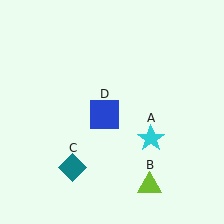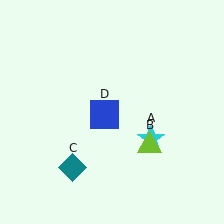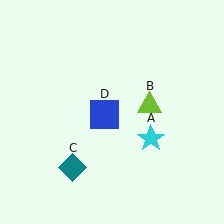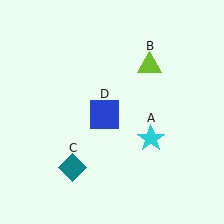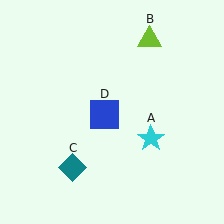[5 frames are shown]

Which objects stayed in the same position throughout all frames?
Cyan star (object A) and teal diamond (object C) and blue square (object D) remained stationary.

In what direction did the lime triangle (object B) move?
The lime triangle (object B) moved up.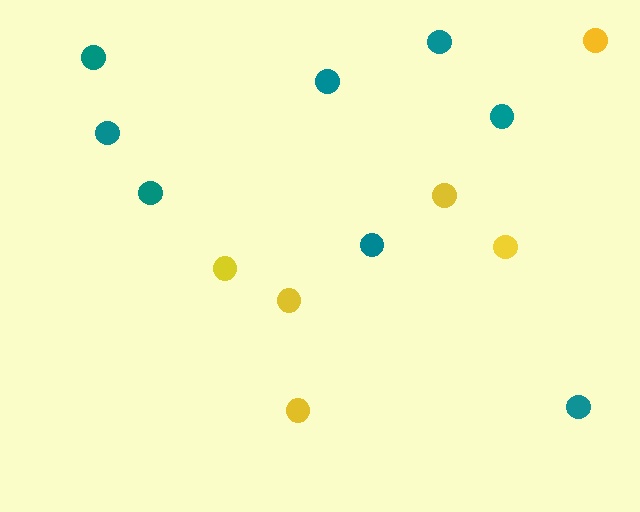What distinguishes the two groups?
There are 2 groups: one group of yellow circles (6) and one group of teal circles (8).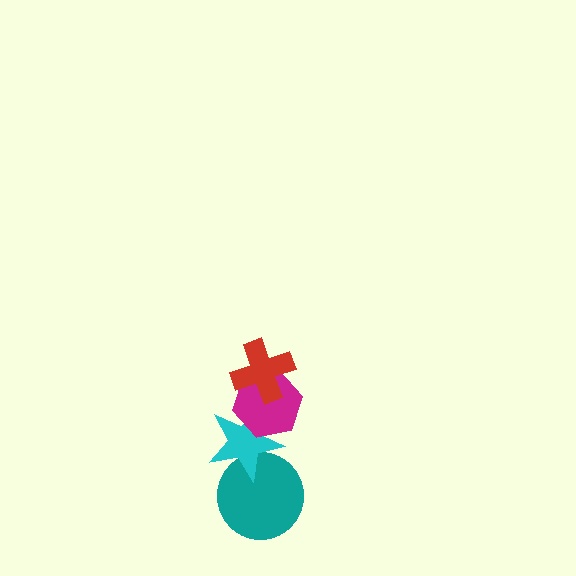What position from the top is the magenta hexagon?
The magenta hexagon is 2nd from the top.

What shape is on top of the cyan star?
The magenta hexagon is on top of the cyan star.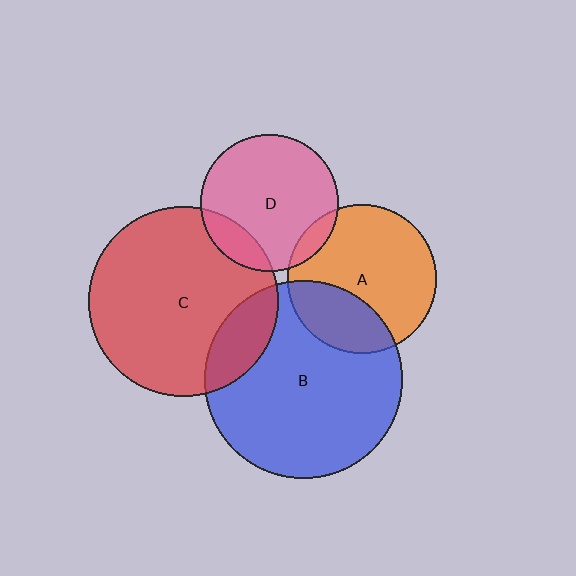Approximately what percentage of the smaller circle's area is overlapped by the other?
Approximately 10%.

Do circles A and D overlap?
Yes.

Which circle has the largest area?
Circle B (blue).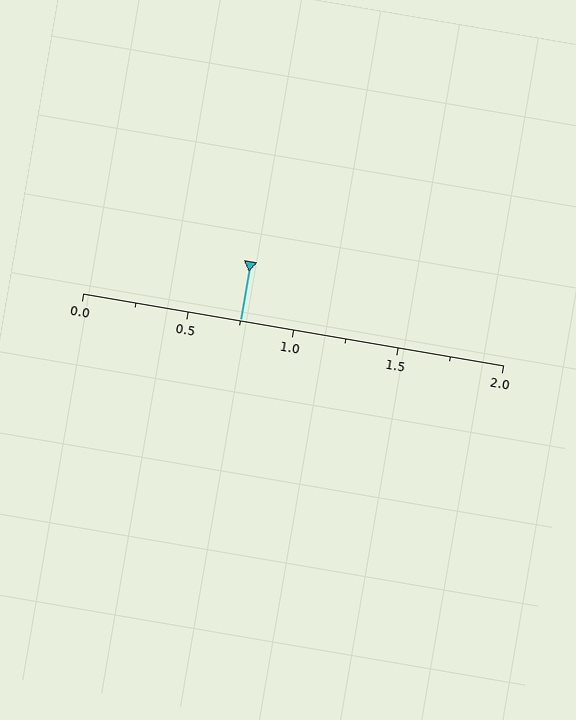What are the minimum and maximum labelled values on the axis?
The axis runs from 0.0 to 2.0.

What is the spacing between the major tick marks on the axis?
The major ticks are spaced 0.5 apart.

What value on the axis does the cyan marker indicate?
The marker indicates approximately 0.75.